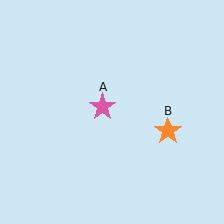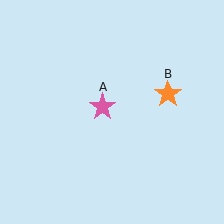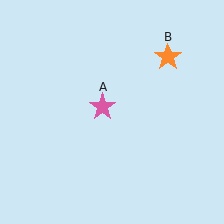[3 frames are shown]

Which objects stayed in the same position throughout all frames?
Pink star (object A) remained stationary.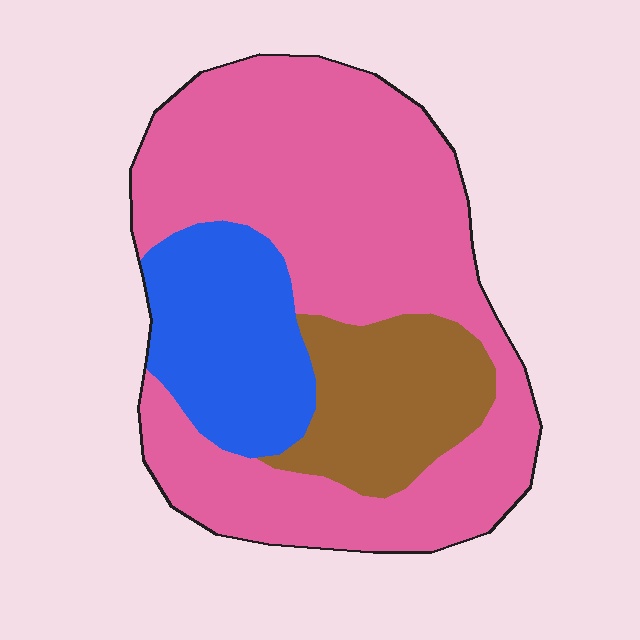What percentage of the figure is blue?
Blue takes up about one fifth (1/5) of the figure.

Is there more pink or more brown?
Pink.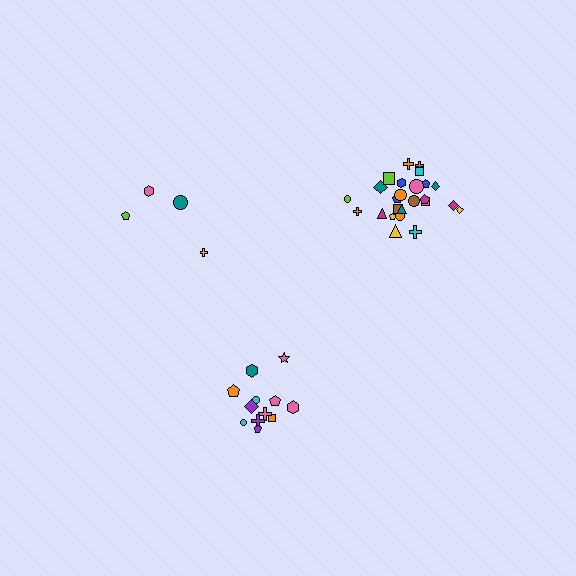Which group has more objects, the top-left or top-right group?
The top-right group.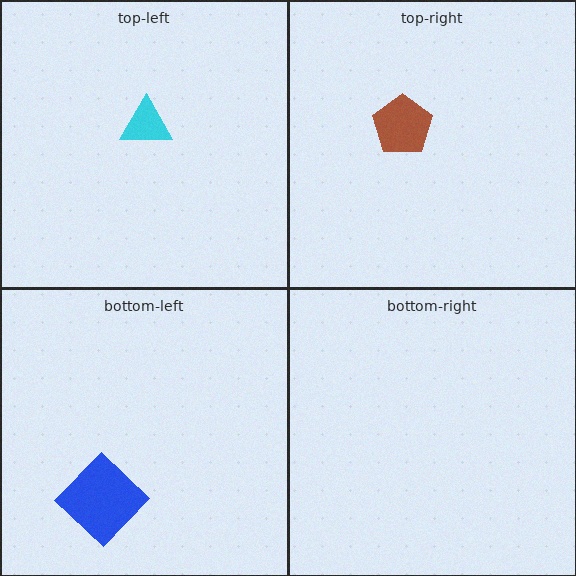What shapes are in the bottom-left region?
The blue diamond.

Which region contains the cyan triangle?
The top-left region.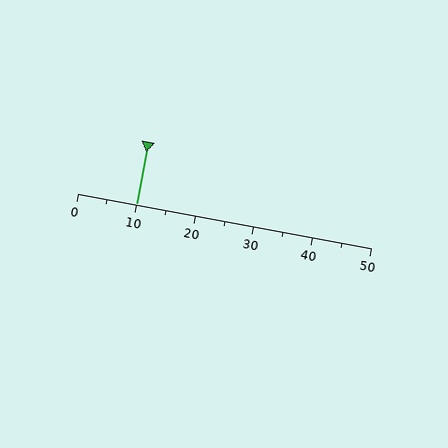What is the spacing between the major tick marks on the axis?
The major ticks are spaced 10 apart.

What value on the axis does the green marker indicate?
The marker indicates approximately 10.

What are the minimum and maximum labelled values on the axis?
The axis runs from 0 to 50.